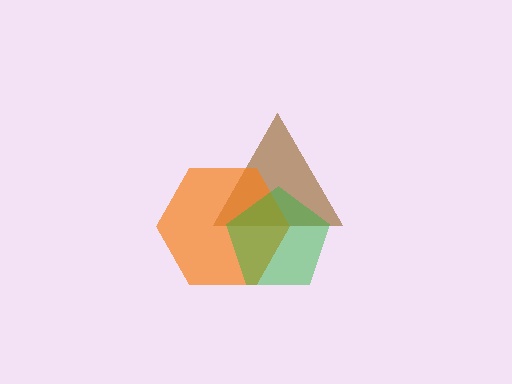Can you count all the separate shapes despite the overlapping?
Yes, there are 3 separate shapes.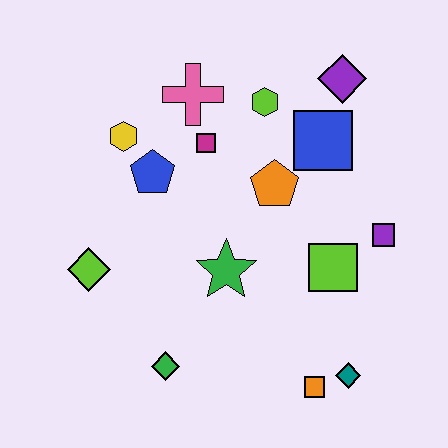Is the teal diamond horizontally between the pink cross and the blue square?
No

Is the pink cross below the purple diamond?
Yes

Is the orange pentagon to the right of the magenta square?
Yes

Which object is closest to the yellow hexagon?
The blue pentagon is closest to the yellow hexagon.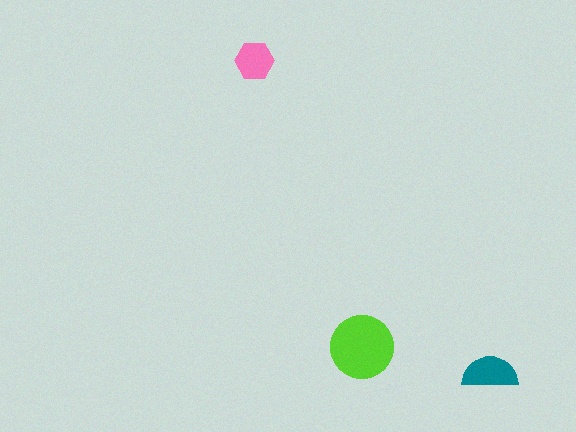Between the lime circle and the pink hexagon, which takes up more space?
The lime circle.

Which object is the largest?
The lime circle.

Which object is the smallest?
The pink hexagon.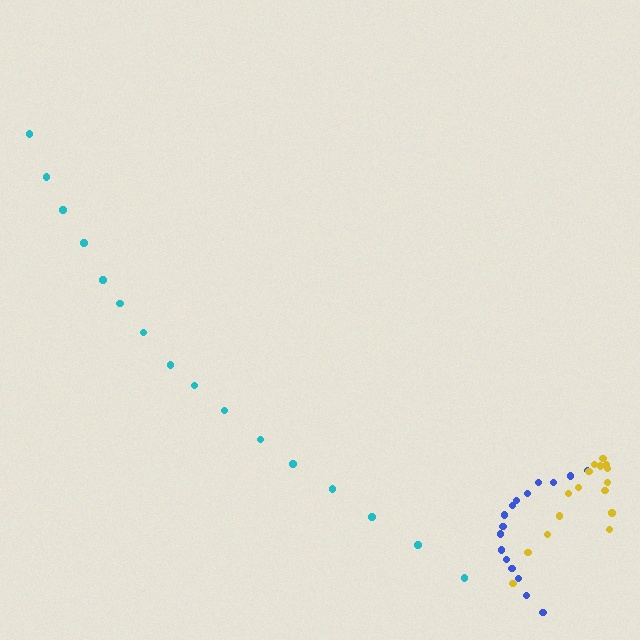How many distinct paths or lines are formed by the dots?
There are 3 distinct paths.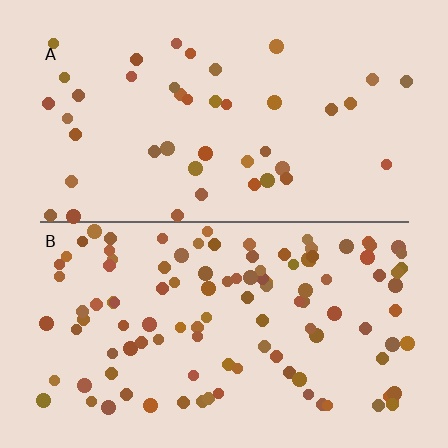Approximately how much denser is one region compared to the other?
Approximately 2.6× — region B over region A.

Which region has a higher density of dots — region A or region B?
B (the bottom).